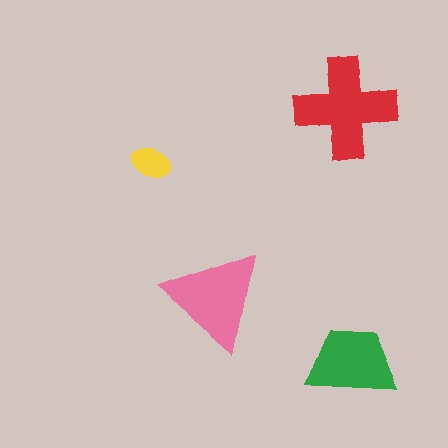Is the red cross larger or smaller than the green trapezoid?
Larger.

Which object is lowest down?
The green trapezoid is bottommost.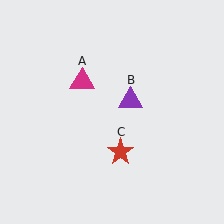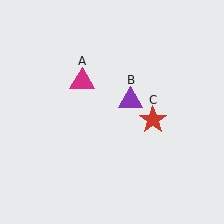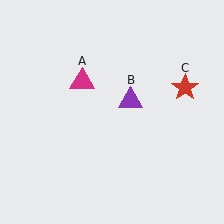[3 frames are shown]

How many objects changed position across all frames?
1 object changed position: red star (object C).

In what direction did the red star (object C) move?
The red star (object C) moved up and to the right.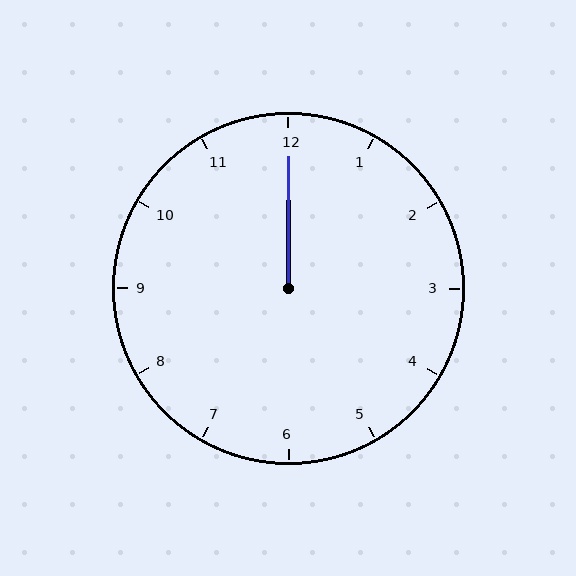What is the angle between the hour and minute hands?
Approximately 0 degrees.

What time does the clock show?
12:00.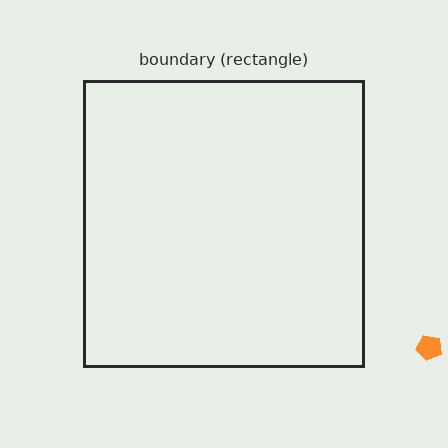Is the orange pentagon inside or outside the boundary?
Outside.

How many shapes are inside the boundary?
0 inside, 1 outside.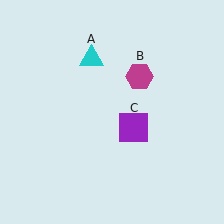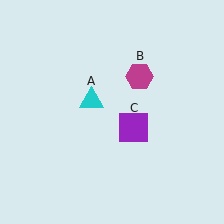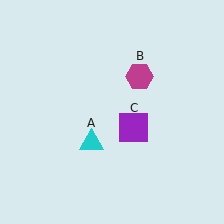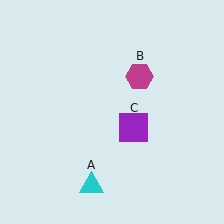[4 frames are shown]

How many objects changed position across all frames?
1 object changed position: cyan triangle (object A).